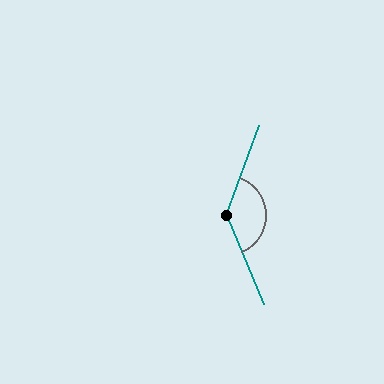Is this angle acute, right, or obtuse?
It is obtuse.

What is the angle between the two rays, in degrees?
Approximately 138 degrees.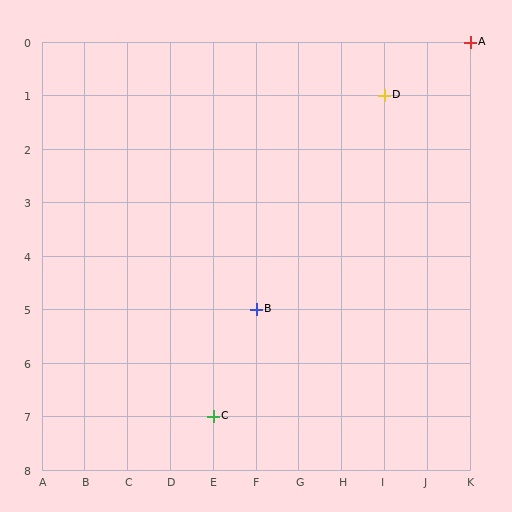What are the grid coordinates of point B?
Point B is at grid coordinates (F, 5).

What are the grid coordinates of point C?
Point C is at grid coordinates (E, 7).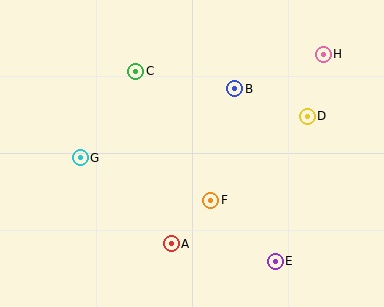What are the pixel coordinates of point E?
Point E is at (275, 261).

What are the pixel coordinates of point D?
Point D is at (307, 116).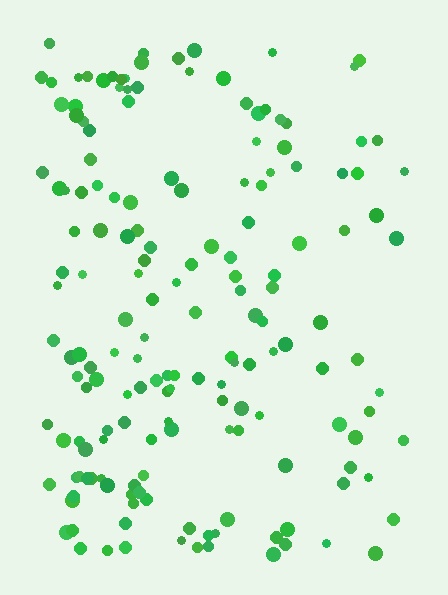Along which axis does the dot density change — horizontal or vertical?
Horizontal.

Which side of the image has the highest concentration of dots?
The left.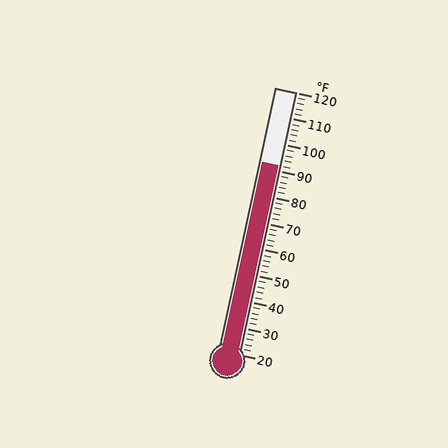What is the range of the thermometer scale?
The thermometer scale ranges from 20°F to 120°F.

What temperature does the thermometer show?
The thermometer shows approximately 92°F.